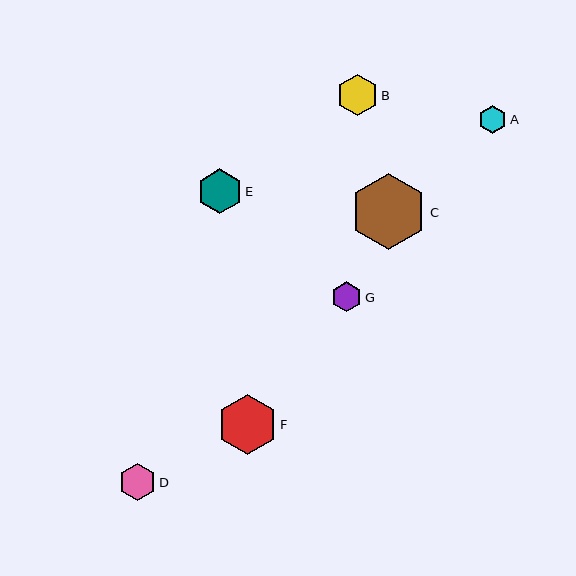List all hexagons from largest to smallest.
From largest to smallest: C, F, E, B, D, G, A.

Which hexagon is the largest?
Hexagon C is the largest with a size of approximately 76 pixels.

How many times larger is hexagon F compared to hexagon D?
Hexagon F is approximately 1.6 times the size of hexagon D.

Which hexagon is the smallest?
Hexagon A is the smallest with a size of approximately 28 pixels.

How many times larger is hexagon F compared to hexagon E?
Hexagon F is approximately 1.3 times the size of hexagon E.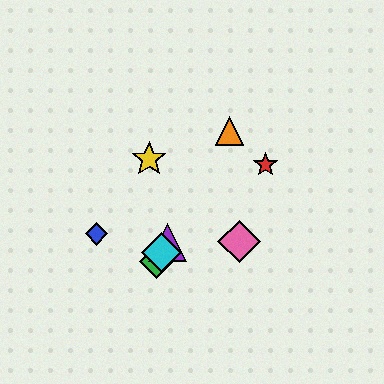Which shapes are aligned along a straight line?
The green diamond, the purple triangle, the orange triangle, the cyan diamond are aligned along a straight line.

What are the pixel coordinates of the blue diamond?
The blue diamond is at (97, 234).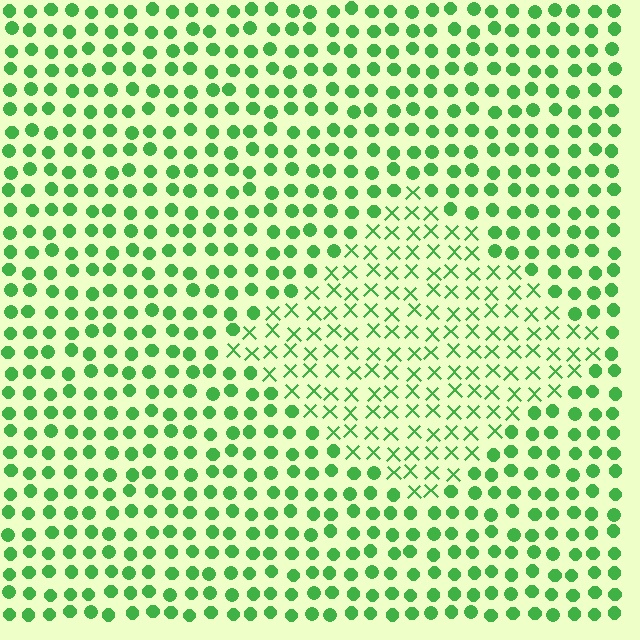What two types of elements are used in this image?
The image uses X marks inside the diamond region and circles outside it.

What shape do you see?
I see a diamond.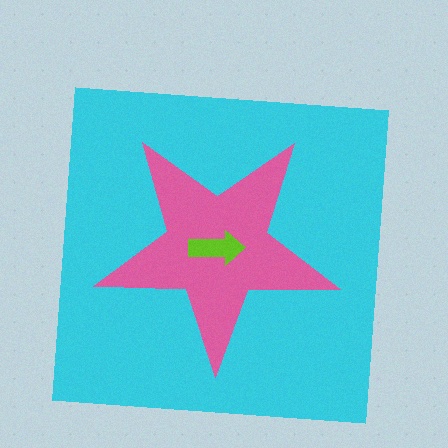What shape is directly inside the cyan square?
The pink star.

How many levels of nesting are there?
3.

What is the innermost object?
The lime arrow.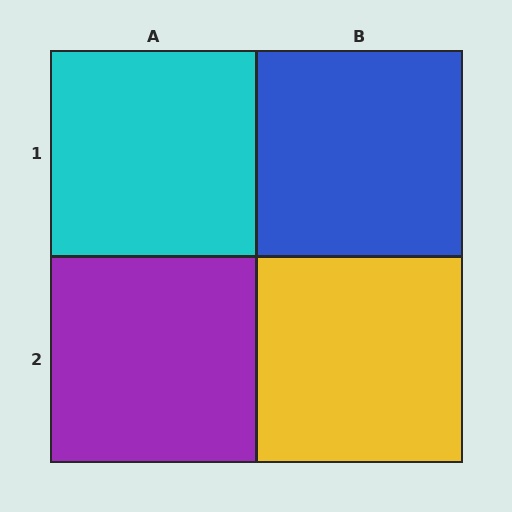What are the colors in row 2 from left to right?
Purple, yellow.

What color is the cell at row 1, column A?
Cyan.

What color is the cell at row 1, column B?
Blue.